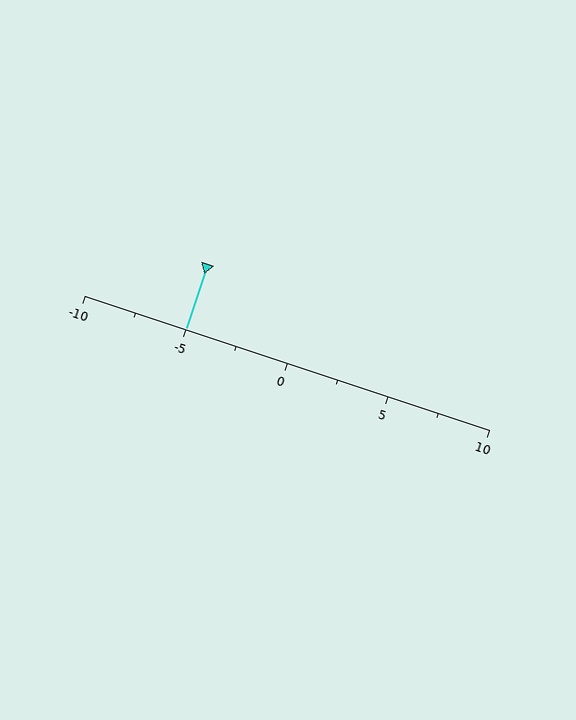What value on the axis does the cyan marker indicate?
The marker indicates approximately -5.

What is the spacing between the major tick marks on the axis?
The major ticks are spaced 5 apart.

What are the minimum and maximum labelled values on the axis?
The axis runs from -10 to 10.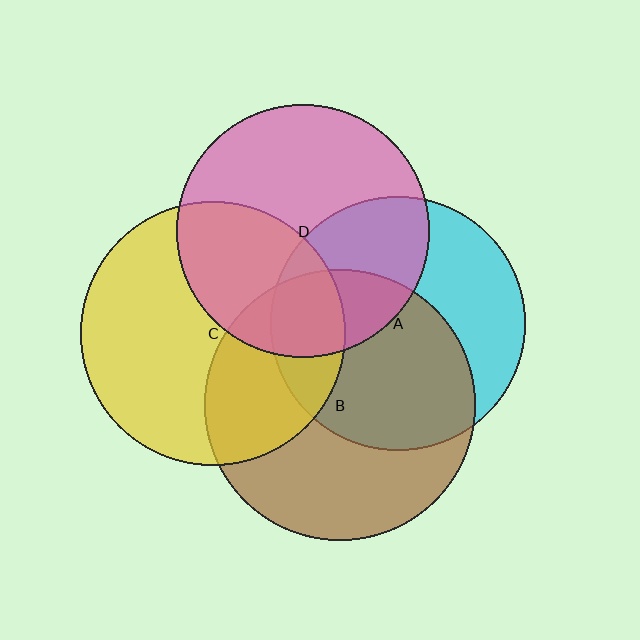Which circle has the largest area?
Circle B (brown).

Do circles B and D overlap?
Yes.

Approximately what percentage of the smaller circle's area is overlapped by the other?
Approximately 20%.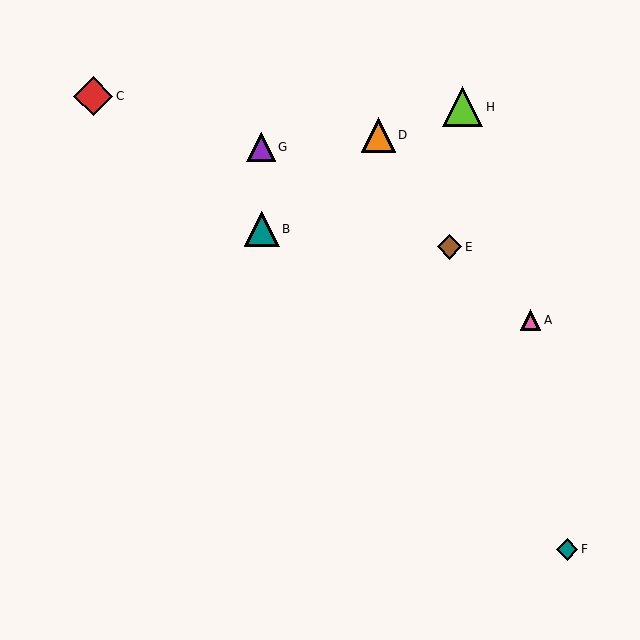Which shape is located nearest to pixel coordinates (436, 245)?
The brown diamond (labeled E) at (450, 247) is nearest to that location.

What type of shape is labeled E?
Shape E is a brown diamond.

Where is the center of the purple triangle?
The center of the purple triangle is at (261, 147).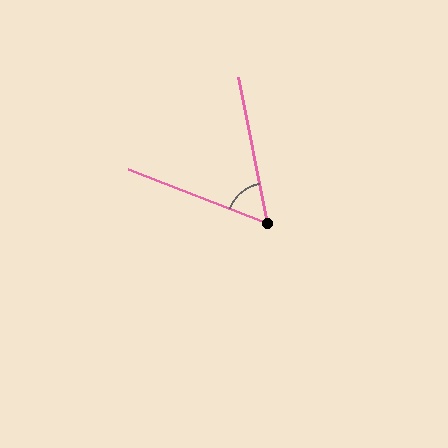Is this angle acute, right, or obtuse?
It is acute.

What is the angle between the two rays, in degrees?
Approximately 57 degrees.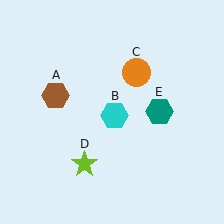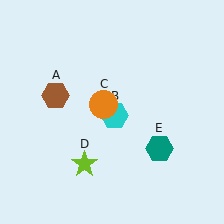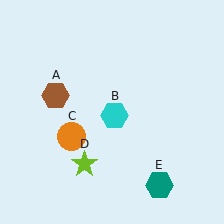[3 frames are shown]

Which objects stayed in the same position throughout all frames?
Brown hexagon (object A) and cyan hexagon (object B) and lime star (object D) remained stationary.